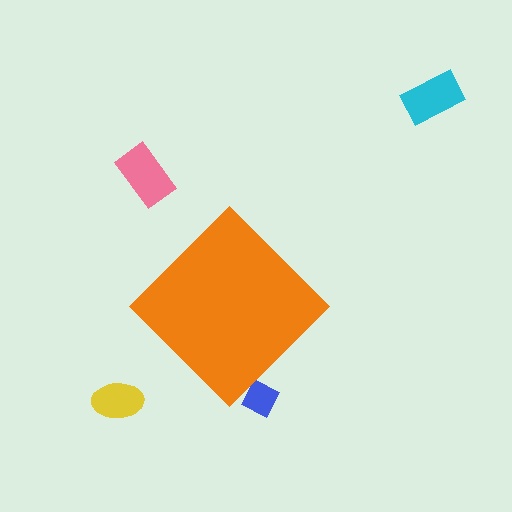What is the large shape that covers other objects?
An orange diamond.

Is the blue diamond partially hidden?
Yes, the blue diamond is partially hidden behind the orange diamond.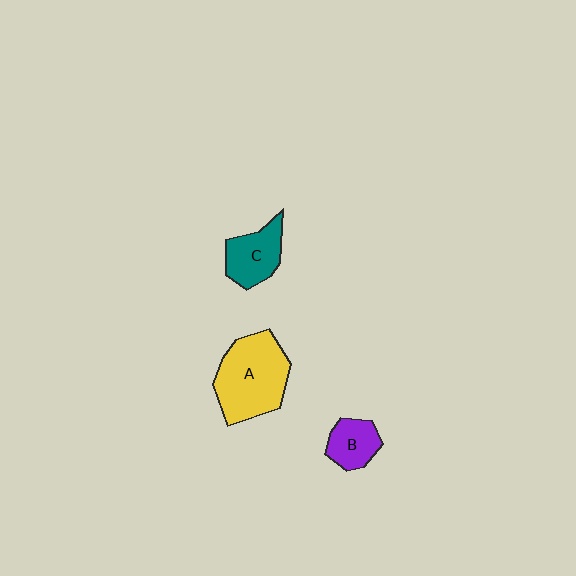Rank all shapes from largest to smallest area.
From largest to smallest: A (yellow), C (teal), B (purple).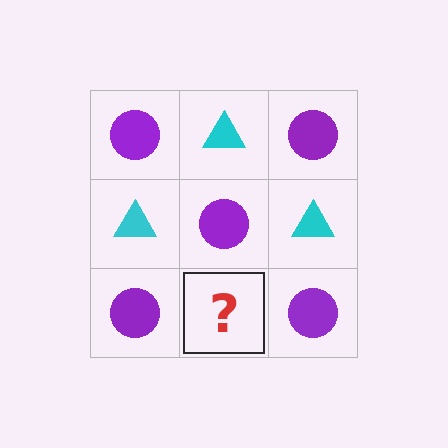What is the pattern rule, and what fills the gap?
The rule is that it alternates purple circle and cyan triangle in a checkerboard pattern. The gap should be filled with a cyan triangle.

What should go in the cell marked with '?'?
The missing cell should contain a cyan triangle.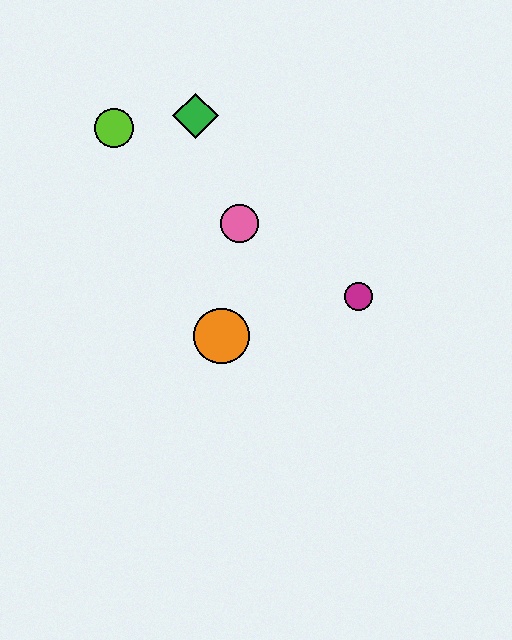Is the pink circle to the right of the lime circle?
Yes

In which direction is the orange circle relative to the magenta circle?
The orange circle is to the left of the magenta circle.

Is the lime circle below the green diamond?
Yes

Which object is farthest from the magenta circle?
The lime circle is farthest from the magenta circle.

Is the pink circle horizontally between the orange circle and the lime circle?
No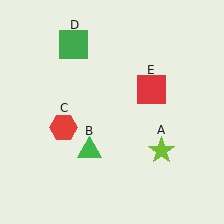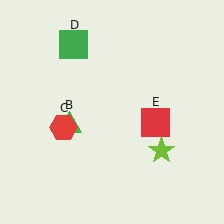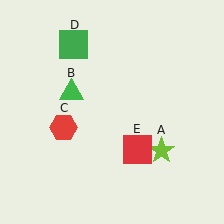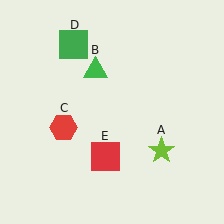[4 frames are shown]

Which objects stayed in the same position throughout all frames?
Lime star (object A) and red hexagon (object C) and green square (object D) remained stationary.